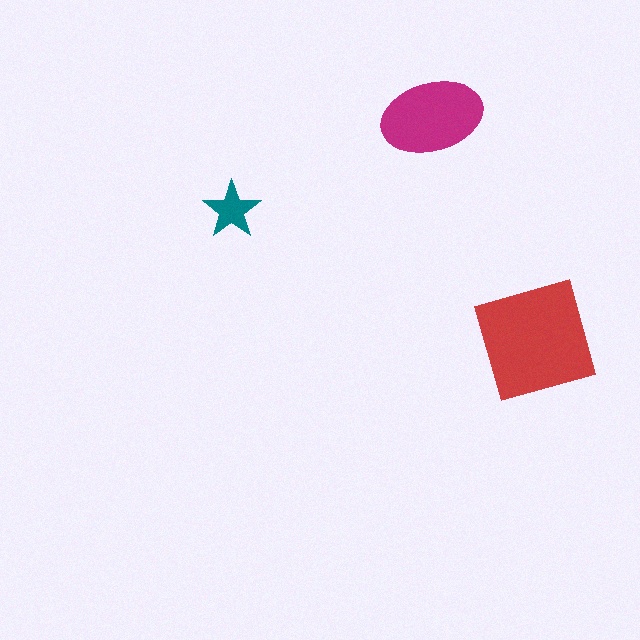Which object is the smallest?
The teal star.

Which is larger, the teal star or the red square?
The red square.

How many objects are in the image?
There are 3 objects in the image.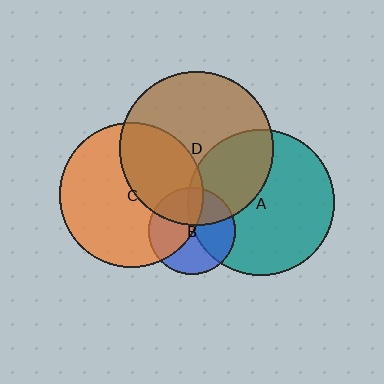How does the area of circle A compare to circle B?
Approximately 2.8 times.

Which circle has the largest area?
Circle D (brown).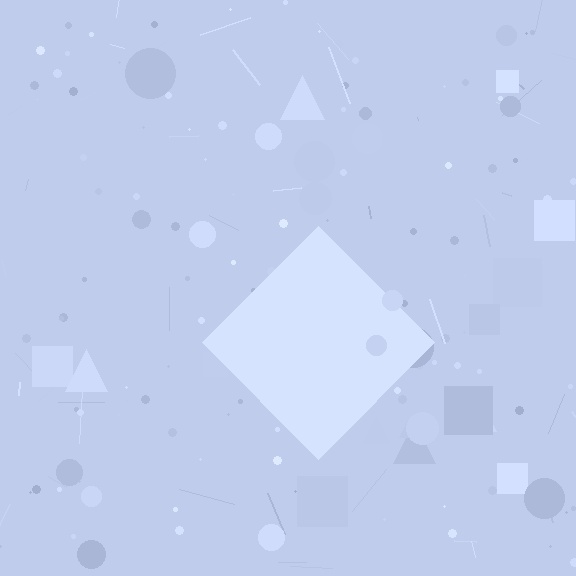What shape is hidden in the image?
A diamond is hidden in the image.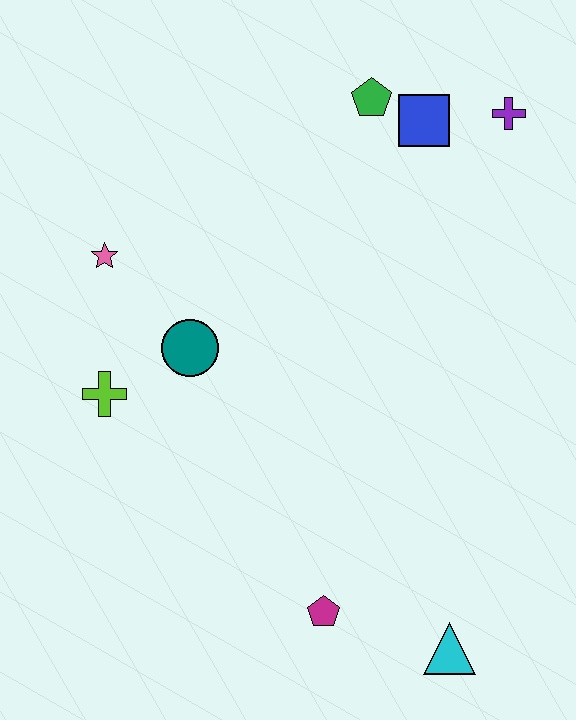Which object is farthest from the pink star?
The cyan triangle is farthest from the pink star.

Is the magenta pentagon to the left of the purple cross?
Yes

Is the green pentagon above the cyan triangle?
Yes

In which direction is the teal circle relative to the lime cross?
The teal circle is to the right of the lime cross.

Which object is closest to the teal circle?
The lime cross is closest to the teal circle.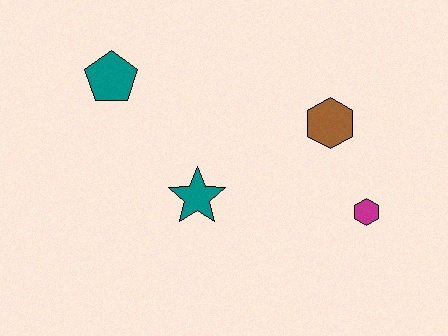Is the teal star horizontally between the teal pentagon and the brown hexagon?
Yes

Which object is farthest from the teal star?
The magenta hexagon is farthest from the teal star.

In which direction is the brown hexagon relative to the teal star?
The brown hexagon is to the right of the teal star.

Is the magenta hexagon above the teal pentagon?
No